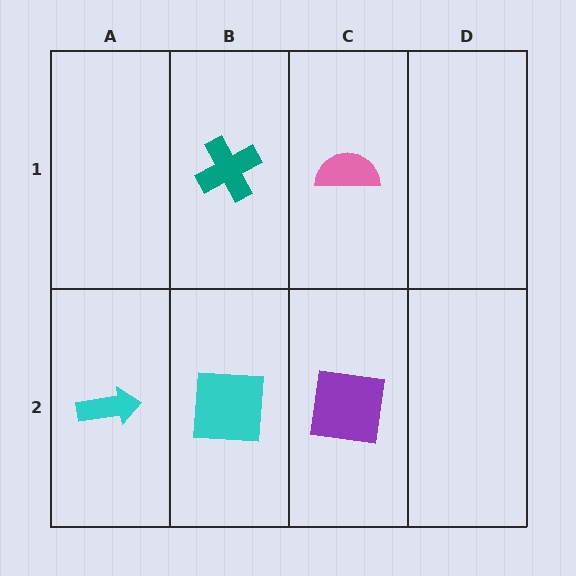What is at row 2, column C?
A purple square.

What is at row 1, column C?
A pink semicircle.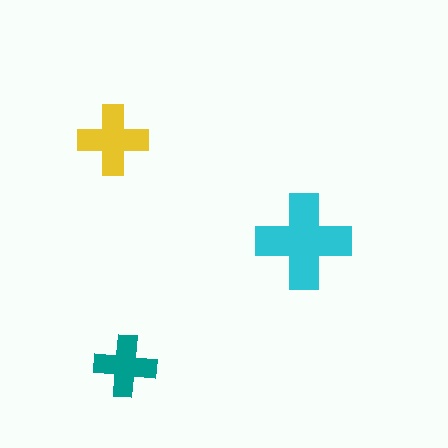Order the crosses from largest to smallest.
the cyan one, the yellow one, the teal one.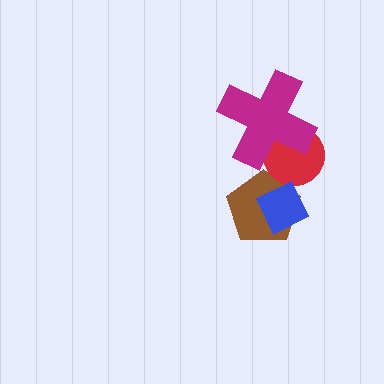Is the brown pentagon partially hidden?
Yes, it is partially covered by another shape.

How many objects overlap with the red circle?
2 objects overlap with the red circle.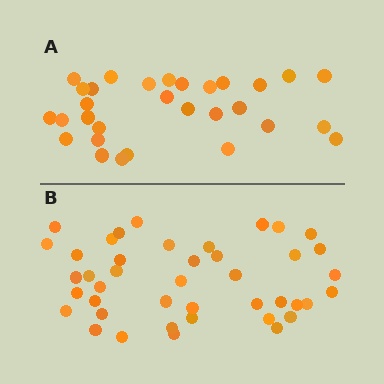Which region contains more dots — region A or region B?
Region B (the bottom region) has more dots.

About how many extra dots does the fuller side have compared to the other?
Region B has roughly 12 or so more dots than region A.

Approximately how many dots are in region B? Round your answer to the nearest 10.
About 40 dots. (The exact count is 42, which rounds to 40.)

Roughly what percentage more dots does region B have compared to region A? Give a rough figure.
About 40% more.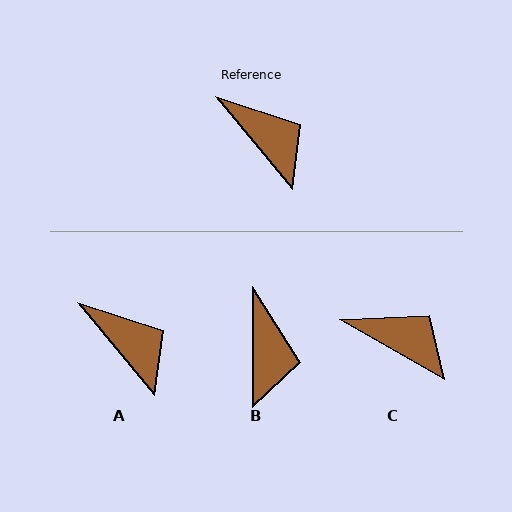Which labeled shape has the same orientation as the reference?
A.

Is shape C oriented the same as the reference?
No, it is off by about 21 degrees.